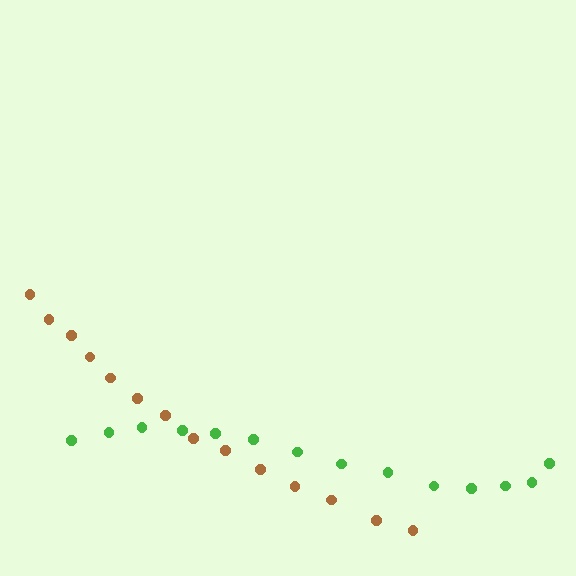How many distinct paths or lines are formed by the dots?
There are 2 distinct paths.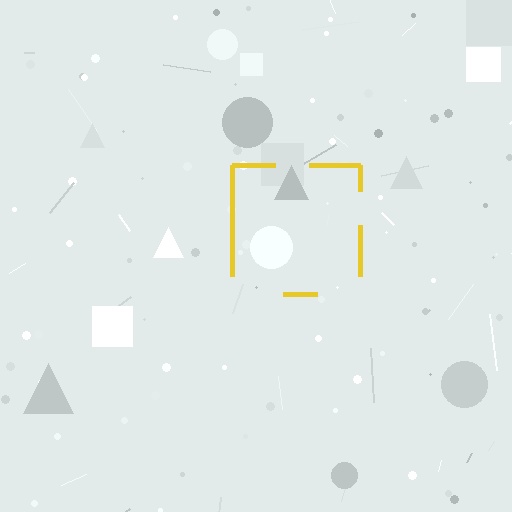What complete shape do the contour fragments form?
The contour fragments form a square.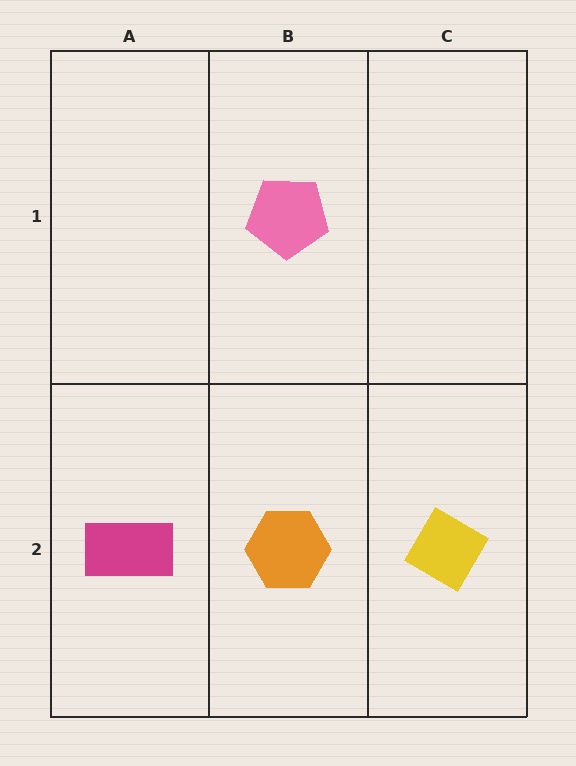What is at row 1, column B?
A pink pentagon.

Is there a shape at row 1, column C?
No, that cell is empty.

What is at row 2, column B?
An orange hexagon.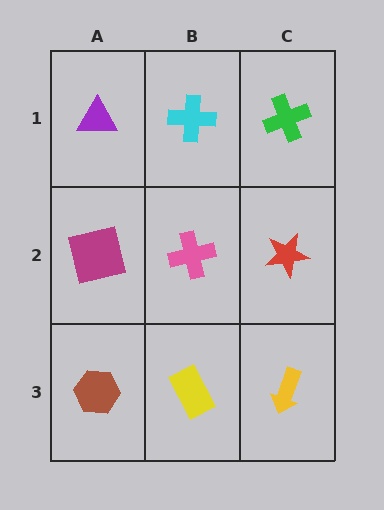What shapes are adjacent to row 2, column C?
A green cross (row 1, column C), a yellow arrow (row 3, column C), a pink cross (row 2, column B).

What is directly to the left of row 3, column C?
A yellow rectangle.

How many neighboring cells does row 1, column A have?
2.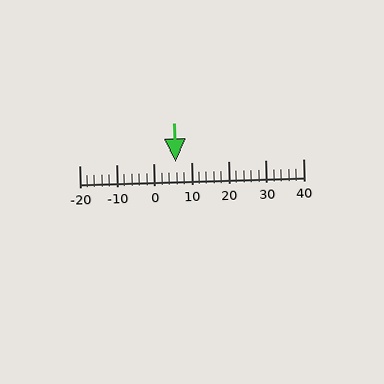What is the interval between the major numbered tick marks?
The major tick marks are spaced 10 units apart.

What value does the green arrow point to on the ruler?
The green arrow points to approximately 6.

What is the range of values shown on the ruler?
The ruler shows values from -20 to 40.